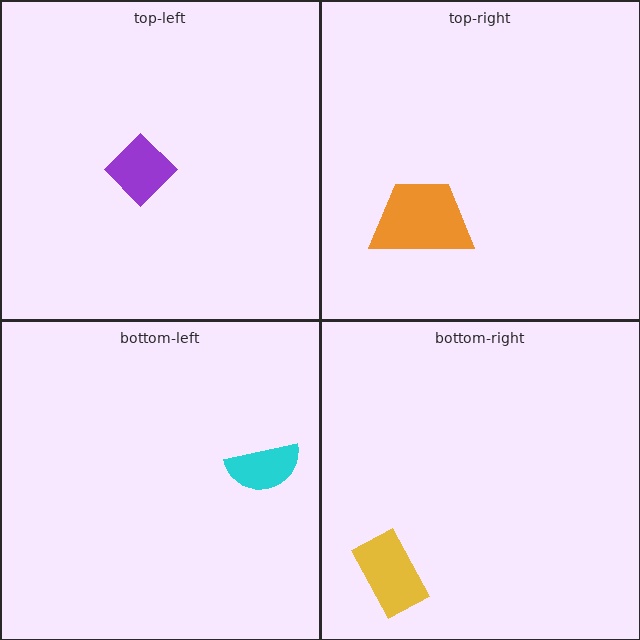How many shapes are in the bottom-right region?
1.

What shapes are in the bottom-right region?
The yellow rectangle.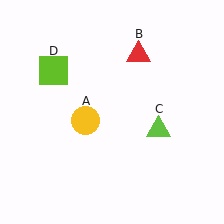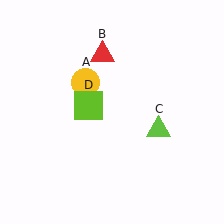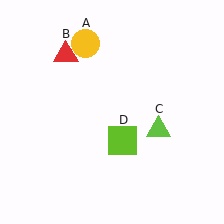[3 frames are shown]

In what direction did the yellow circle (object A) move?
The yellow circle (object A) moved up.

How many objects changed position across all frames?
3 objects changed position: yellow circle (object A), red triangle (object B), lime square (object D).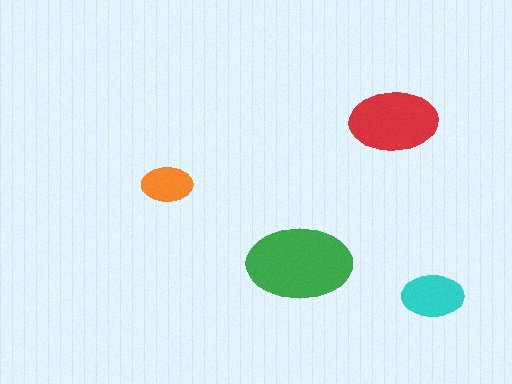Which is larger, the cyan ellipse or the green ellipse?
The green one.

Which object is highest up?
The red ellipse is topmost.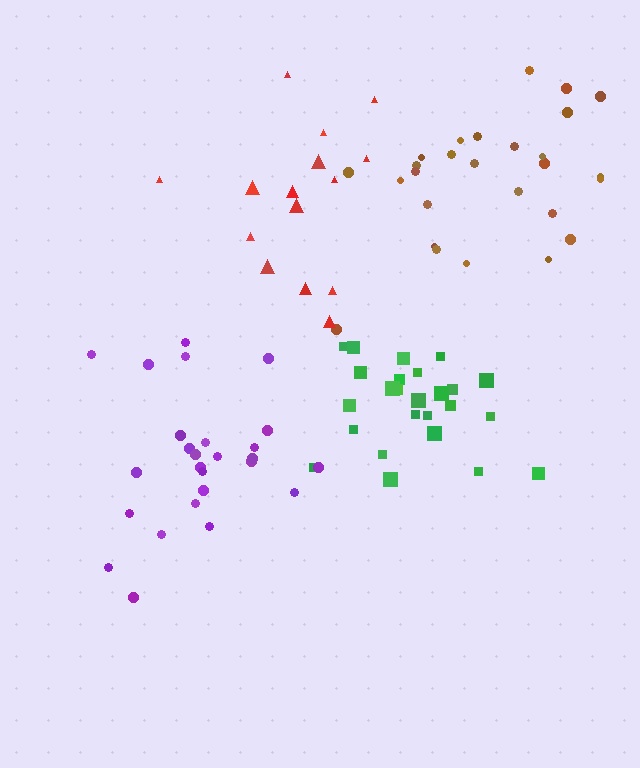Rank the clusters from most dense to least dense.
green, purple, brown, red.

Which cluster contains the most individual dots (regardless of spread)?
Brown (27).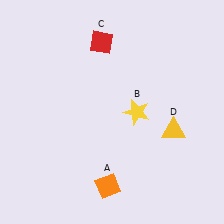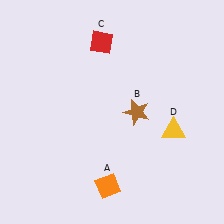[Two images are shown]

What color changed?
The star (B) changed from yellow in Image 1 to brown in Image 2.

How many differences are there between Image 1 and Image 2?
There is 1 difference between the two images.